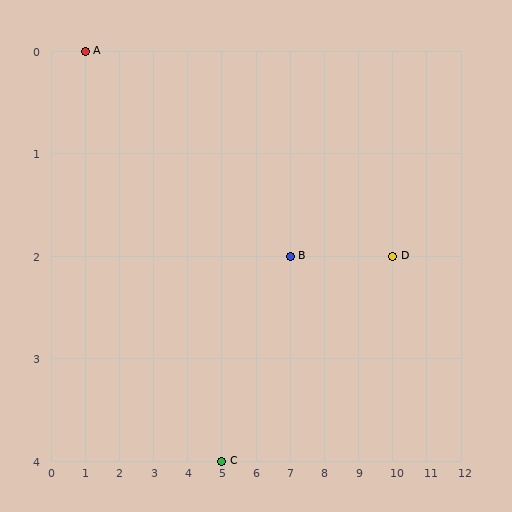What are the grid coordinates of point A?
Point A is at grid coordinates (1, 0).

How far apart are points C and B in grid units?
Points C and B are 2 columns and 2 rows apart (about 2.8 grid units diagonally).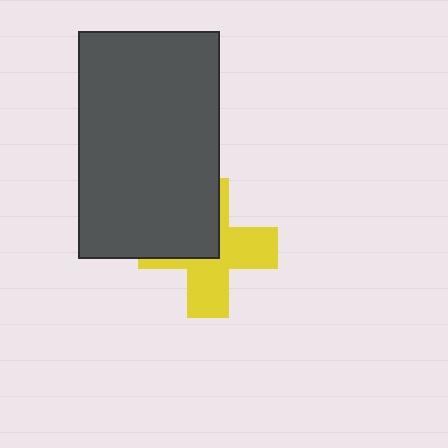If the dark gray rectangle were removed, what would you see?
You would see the complete yellow cross.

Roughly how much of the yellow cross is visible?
About half of it is visible (roughly 58%).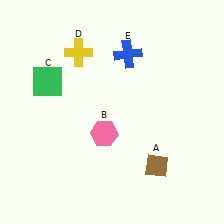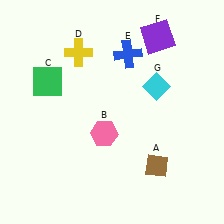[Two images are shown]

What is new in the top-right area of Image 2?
A purple square (F) was added in the top-right area of Image 2.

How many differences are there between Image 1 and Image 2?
There are 2 differences between the two images.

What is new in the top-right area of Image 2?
A cyan diamond (G) was added in the top-right area of Image 2.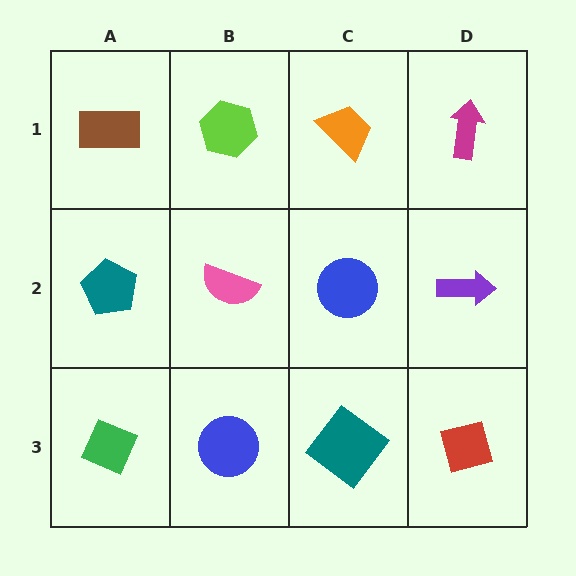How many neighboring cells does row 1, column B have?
3.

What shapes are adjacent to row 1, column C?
A blue circle (row 2, column C), a lime hexagon (row 1, column B), a magenta arrow (row 1, column D).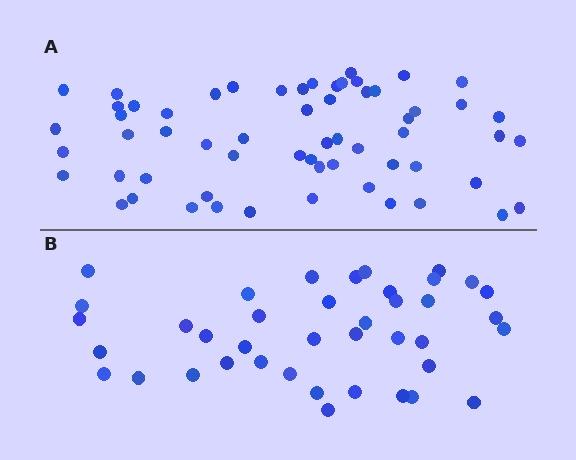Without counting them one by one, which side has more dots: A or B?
Region A (the top region) has more dots.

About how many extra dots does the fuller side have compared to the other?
Region A has approximately 20 more dots than region B.